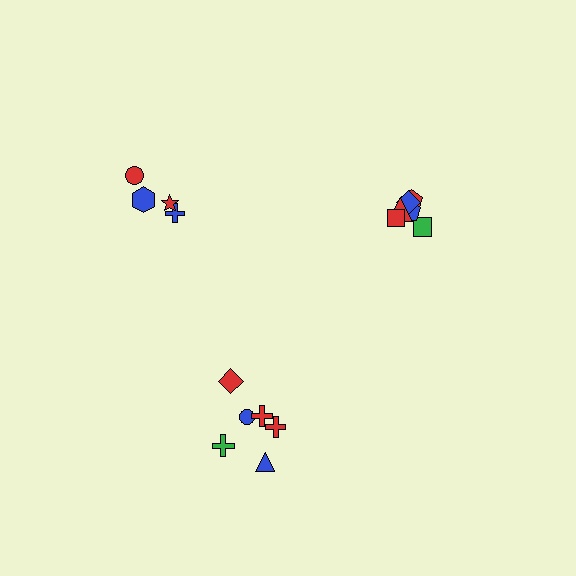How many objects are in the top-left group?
There are 4 objects.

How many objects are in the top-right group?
There are 6 objects.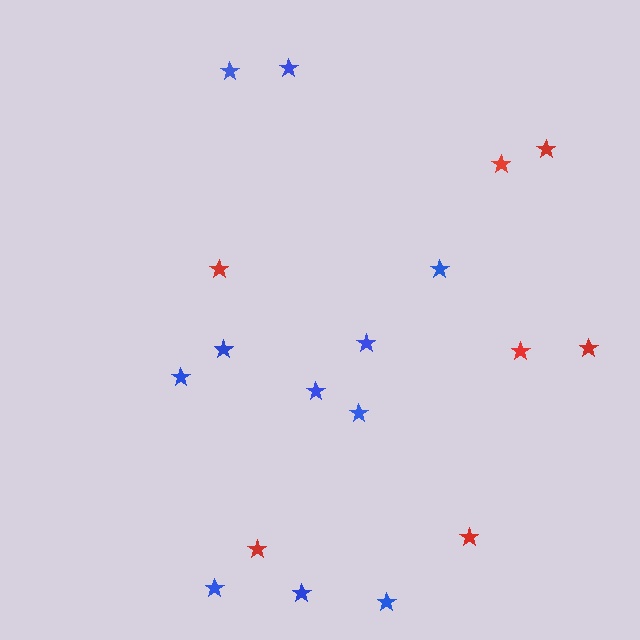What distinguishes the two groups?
There are 2 groups: one group of blue stars (11) and one group of red stars (7).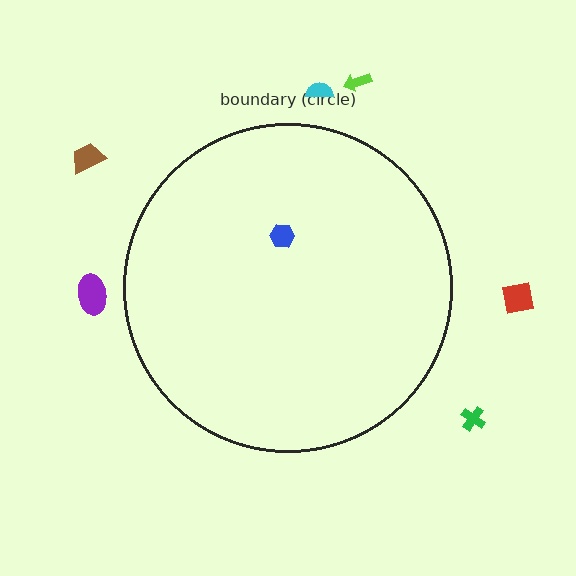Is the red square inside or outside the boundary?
Outside.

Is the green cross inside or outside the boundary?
Outside.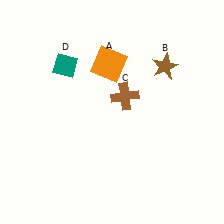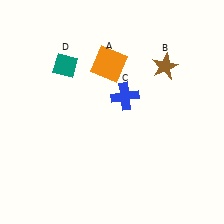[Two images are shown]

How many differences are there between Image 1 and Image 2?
There is 1 difference between the two images.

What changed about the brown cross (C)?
In Image 1, C is brown. In Image 2, it changed to blue.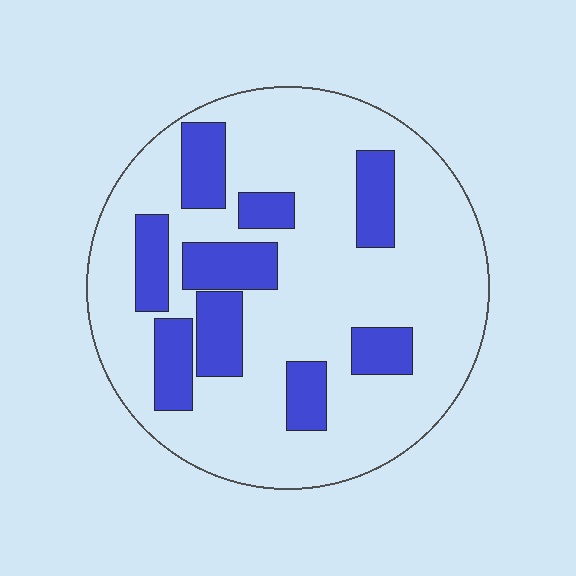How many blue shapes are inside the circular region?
9.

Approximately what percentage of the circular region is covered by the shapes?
Approximately 25%.